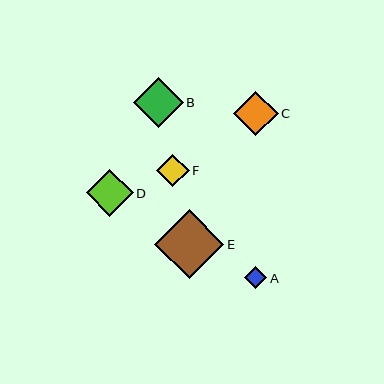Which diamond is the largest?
Diamond E is the largest with a size of approximately 69 pixels.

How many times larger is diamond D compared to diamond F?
Diamond D is approximately 1.4 times the size of diamond F.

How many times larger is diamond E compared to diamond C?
Diamond E is approximately 1.5 times the size of diamond C.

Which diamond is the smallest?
Diamond A is the smallest with a size of approximately 22 pixels.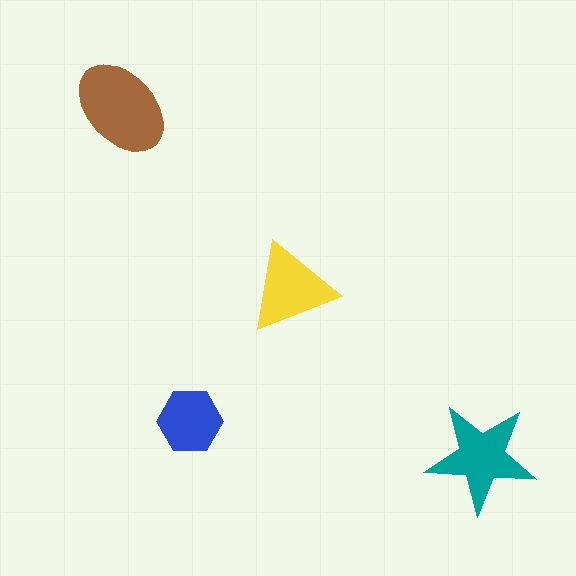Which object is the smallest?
The blue hexagon.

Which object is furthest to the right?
The teal star is rightmost.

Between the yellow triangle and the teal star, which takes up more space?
The teal star.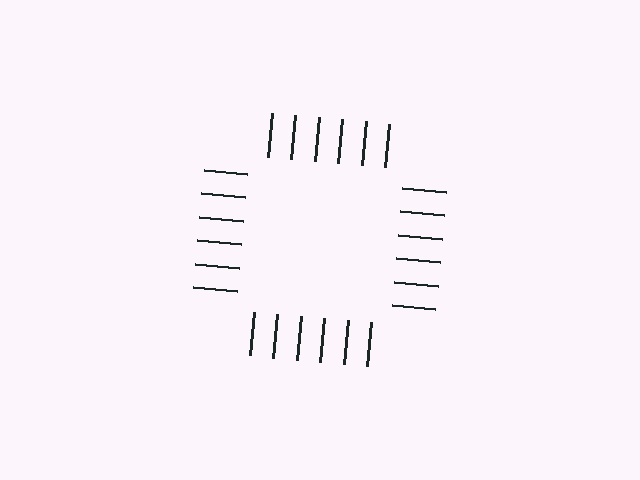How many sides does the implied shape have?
4 sides — the line-ends trace a square.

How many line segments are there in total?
24 — 6 along each of the 4 edges.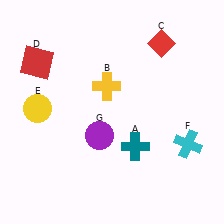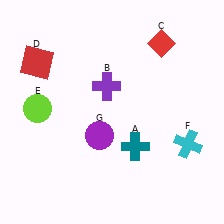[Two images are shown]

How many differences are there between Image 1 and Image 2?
There are 2 differences between the two images.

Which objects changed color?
B changed from yellow to purple. E changed from yellow to lime.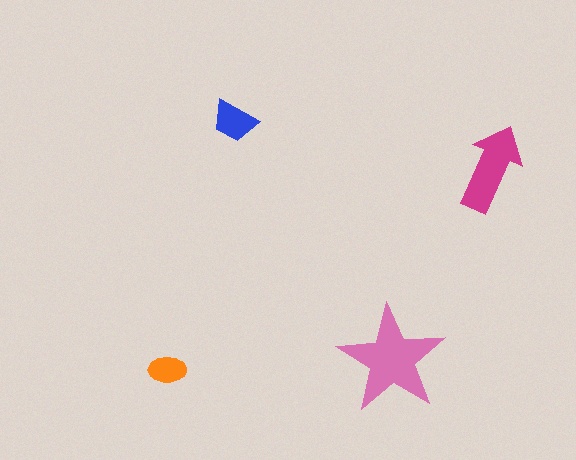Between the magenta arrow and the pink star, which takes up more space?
The pink star.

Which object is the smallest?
The orange ellipse.